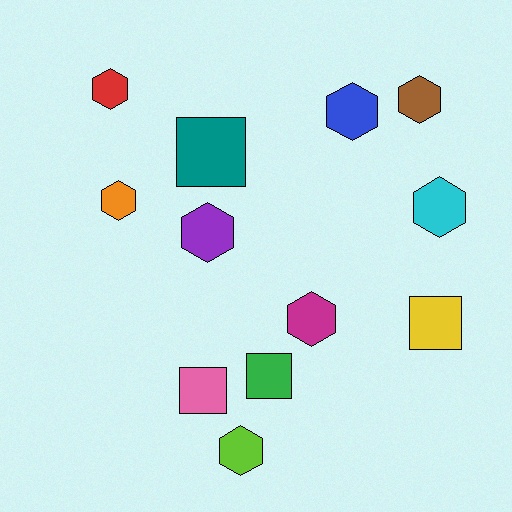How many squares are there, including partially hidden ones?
There are 4 squares.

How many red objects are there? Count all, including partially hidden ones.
There is 1 red object.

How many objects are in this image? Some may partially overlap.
There are 12 objects.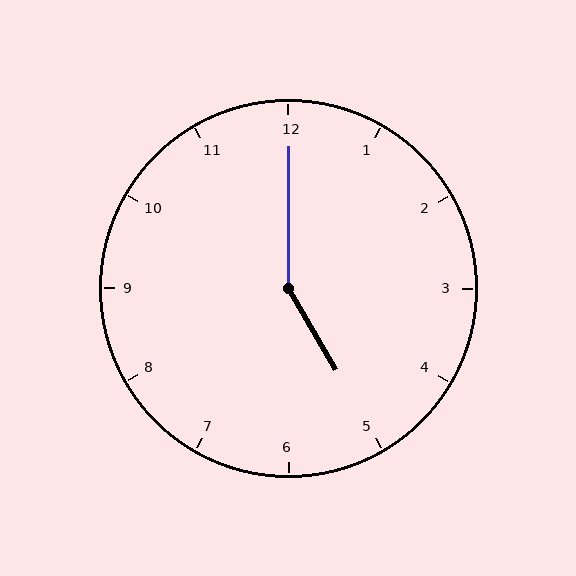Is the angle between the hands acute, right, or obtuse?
It is obtuse.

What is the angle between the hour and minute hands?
Approximately 150 degrees.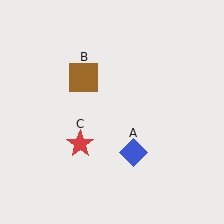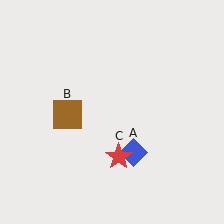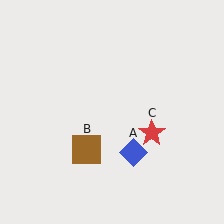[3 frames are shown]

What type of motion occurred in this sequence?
The brown square (object B), red star (object C) rotated counterclockwise around the center of the scene.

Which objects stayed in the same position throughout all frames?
Blue diamond (object A) remained stationary.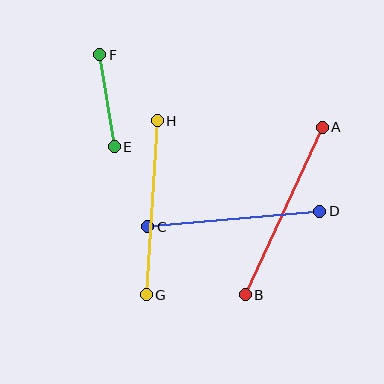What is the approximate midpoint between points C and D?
The midpoint is at approximately (234, 219) pixels.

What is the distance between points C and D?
The distance is approximately 173 pixels.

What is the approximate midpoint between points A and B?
The midpoint is at approximately (284, 211) pixels.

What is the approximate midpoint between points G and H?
The midpoint is at approximately (152, 208) pixels.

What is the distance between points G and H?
The distance is approximately 174 pixels.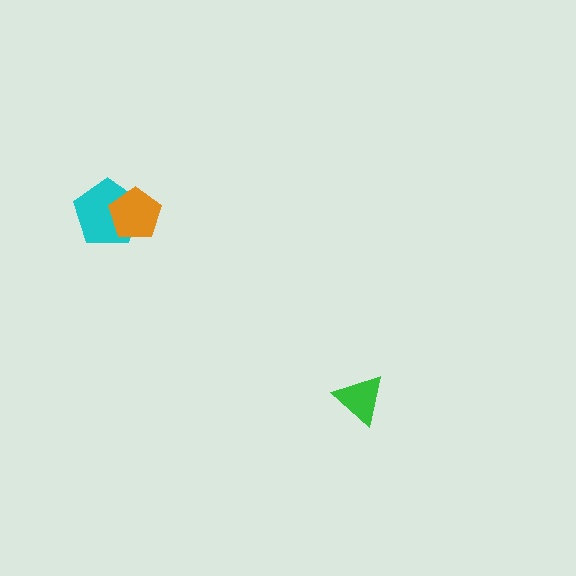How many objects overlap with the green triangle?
0 objects overlap with the green triangle.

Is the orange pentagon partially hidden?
No, no other shape covers it.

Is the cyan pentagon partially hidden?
Yes, it is partially covered by another shape.